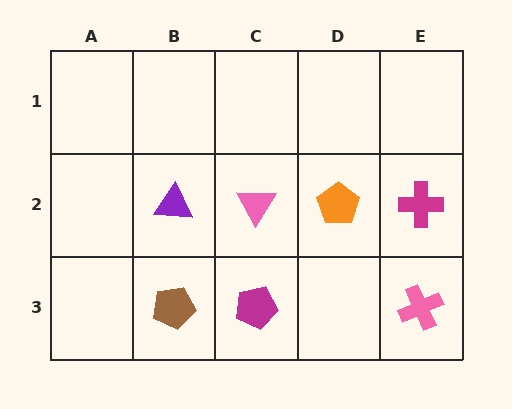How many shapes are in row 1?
0 shapes.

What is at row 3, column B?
A brown pentagon.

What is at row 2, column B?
A purple triangle.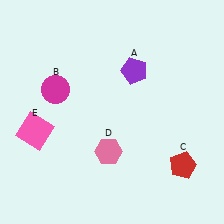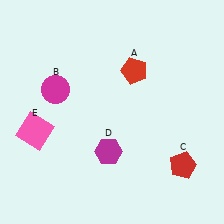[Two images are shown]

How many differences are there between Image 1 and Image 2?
There are 2 differences between the two images.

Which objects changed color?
A changed from purple to red. D changed from pink to magenta.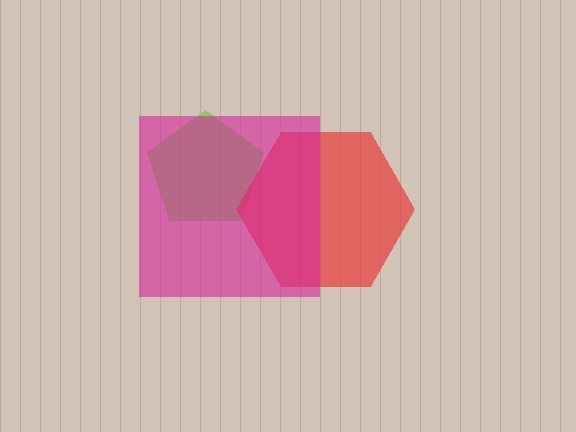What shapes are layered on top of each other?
The layered shapes are: a lime pentagon, a red hexagon, a magenta square.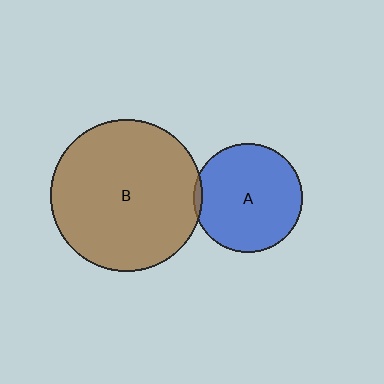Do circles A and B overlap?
Yes.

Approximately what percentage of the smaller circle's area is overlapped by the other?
Approximately 5%.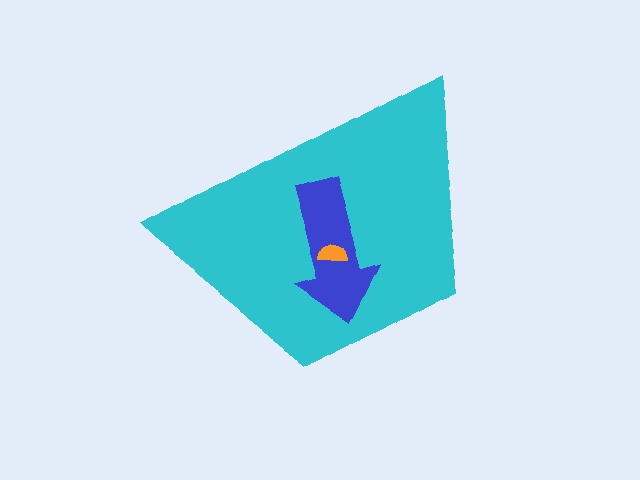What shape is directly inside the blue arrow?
The orange semicircle.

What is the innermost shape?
The orange semicircle.